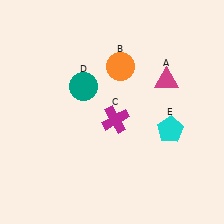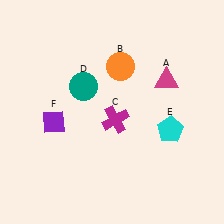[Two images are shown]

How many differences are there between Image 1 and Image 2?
There is 1 difference between the two images.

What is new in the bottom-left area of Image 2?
A purple diamond (F) was added in the bottom-left area of Image 2.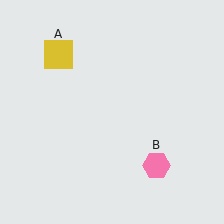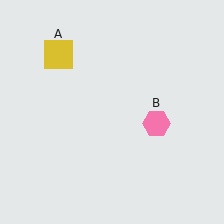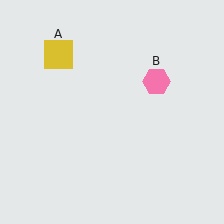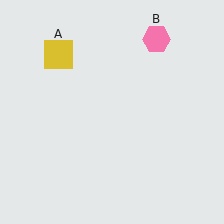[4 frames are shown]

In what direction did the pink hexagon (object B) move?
The pink hexagon (object B) moved up.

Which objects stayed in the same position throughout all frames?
Yellow square (object A) remained stationary.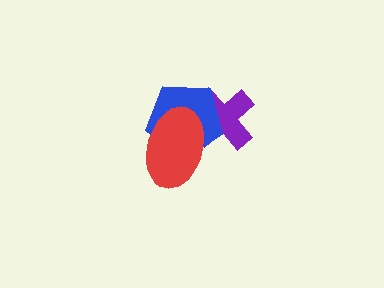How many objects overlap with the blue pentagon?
2 objects overlap with the blue pentagon.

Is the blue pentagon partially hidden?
Yes, it is partially covered by another shape.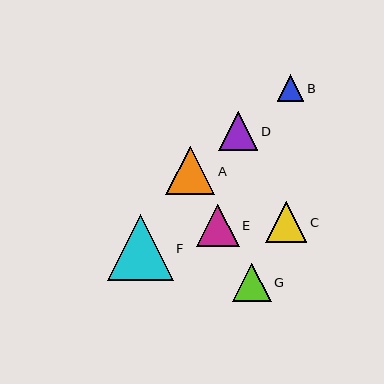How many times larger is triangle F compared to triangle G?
Triangle F is approximately 1.7 times the size of triangle G.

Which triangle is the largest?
Triangle F is the largest with a size of approximately 66 pixels.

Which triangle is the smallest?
Triangle B is the smallest with a size of approximately 27 pixels.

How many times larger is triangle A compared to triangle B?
Triangle A is approximately 1.8 times the size of triangle B.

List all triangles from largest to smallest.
From largest to smallest: F, A, E, C, D, G, B.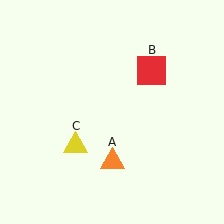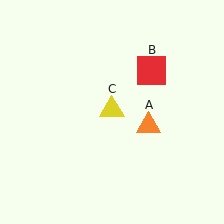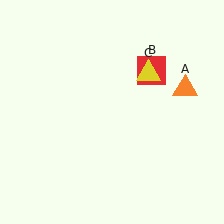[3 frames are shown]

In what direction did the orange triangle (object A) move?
The orange triangle (object A) moved up and to the right.